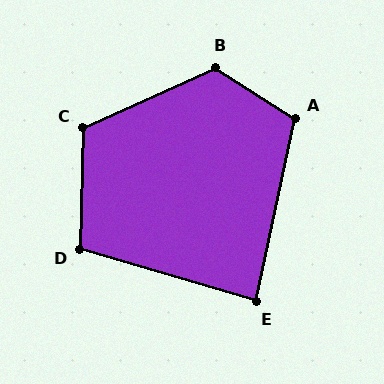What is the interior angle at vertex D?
Approximately 105 degrees (obtuse).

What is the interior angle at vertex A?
Approximately 111 degrees (obtuse).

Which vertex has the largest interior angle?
B, at approximately 123 degrees.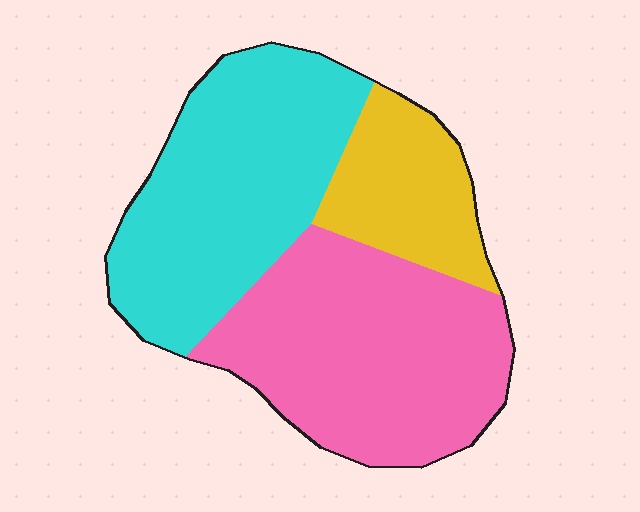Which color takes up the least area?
Yellow, at roughly 20%.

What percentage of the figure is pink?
Pink takes up between a quarter and a half of the figure.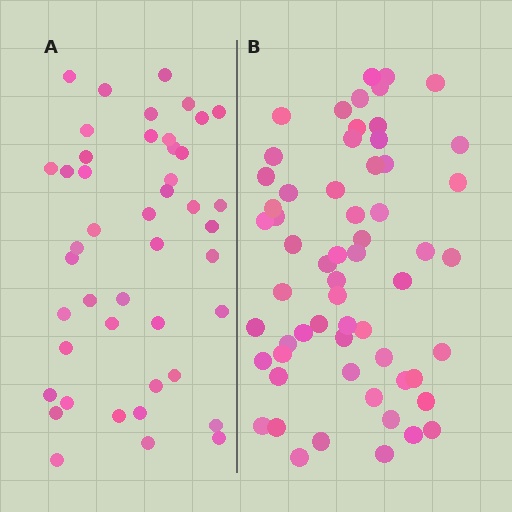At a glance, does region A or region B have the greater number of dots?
Region B (the right region) has more dots.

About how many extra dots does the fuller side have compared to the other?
Region B has approximately 15 more dots than region A.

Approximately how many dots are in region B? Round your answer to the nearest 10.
About 60 dots.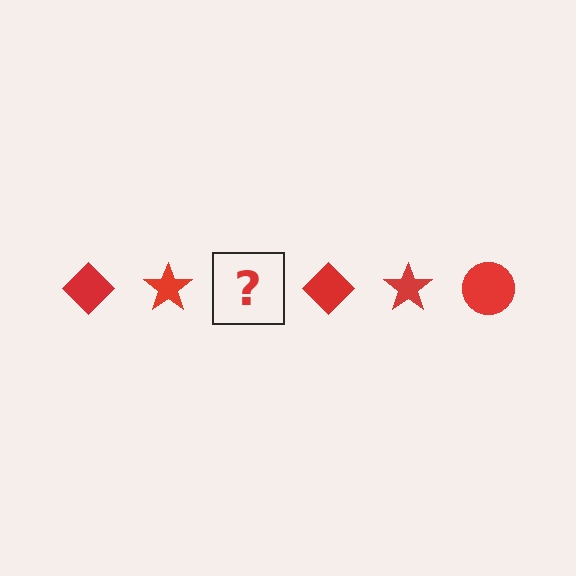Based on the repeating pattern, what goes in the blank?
The blank should be a red circle.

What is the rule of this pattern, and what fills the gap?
The rule is that the pattern cycles through diamond, star, circle shapes in red. The gap should be filled with a red circle.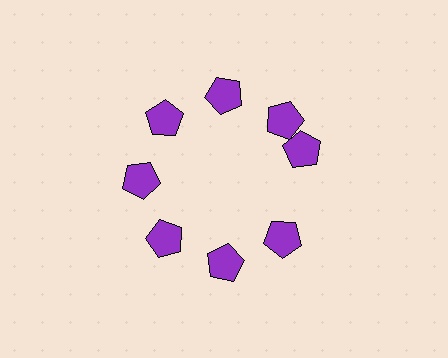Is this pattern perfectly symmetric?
No. The 8 purple pentagons are arranged in a ring, but one element near the 3 o'clock position is rotated out of alignment along the ring, breaking the 8-fold rotational symmetry.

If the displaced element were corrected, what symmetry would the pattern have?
It would have 8-fold rotational symmetry — the pattern would map onto itself every 45 degrees.